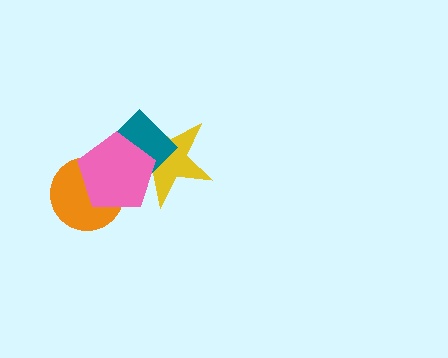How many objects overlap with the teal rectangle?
3 objects overlap with the teal rectangle.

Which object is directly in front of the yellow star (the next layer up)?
The teal rectangle is directly in front of the yellow star.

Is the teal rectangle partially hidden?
Yes, it is partially covered by another shape.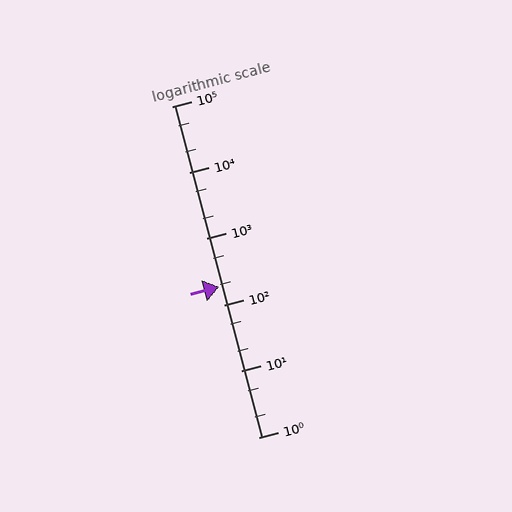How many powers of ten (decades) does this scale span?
The scale spans 5 decades, from 1 to 100000.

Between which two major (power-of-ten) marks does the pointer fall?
The pointer is between 100 and 1000.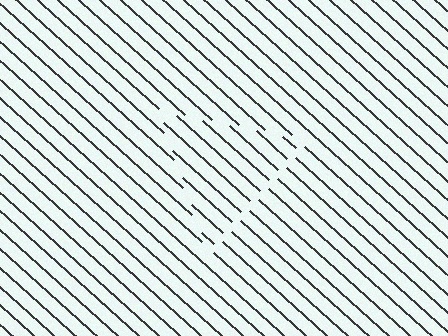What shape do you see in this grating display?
An illusory triangle. The interior of the shape contains the same grating, shifted by half a period — the contour is defined by the phase discontinuity where line-ends from the inner and outer gratings abut.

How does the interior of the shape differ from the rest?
The interior of the shape contains the same grating, shifted by half a period — the contour is defined by the phase discontinuity where line-ends from the inner and outer gratings abut.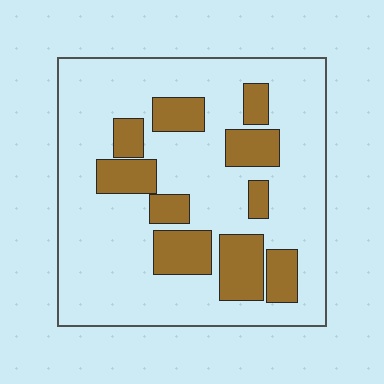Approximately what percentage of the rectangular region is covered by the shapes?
Approximately 25%.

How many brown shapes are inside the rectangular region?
10.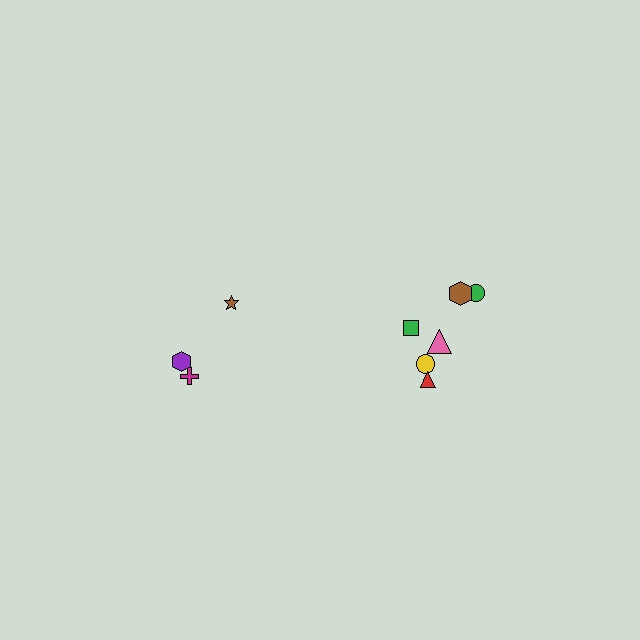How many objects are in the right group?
There are 6 objects.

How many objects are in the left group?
There are 3 objects.